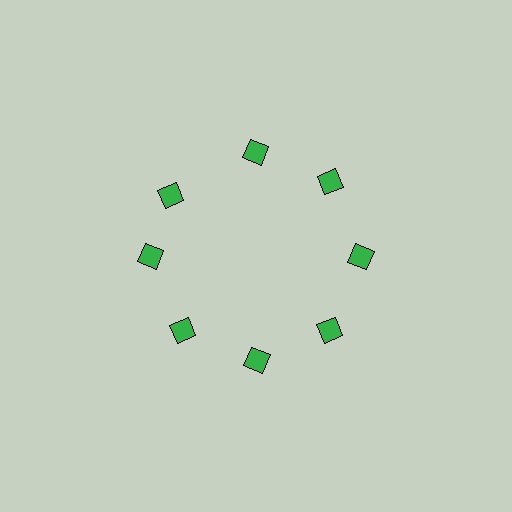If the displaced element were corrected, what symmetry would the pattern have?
It would have 8-fold rotational symmetry — the pattern would map onto itself every 45 degrees.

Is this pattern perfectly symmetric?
No. The 8 green diamonds are arranged in a ring, but one element near the 10 o'clock position is rotated out of alignment along the ring, breaking the 8-fold rotational symmetry.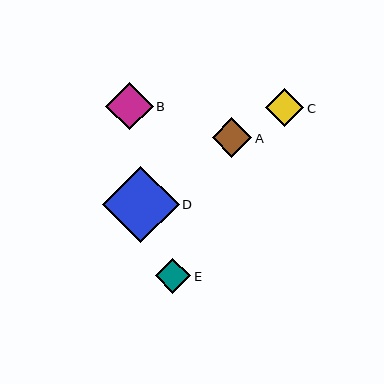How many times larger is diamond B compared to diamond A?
Diamond B is approximately 1.2 times the size of diamond A.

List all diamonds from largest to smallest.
From largest to smallest: D, B, A, C, E.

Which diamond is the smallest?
Diamond E is the smallest with a size of approximately 35 pixels.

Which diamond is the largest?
Diamond D is the largest with a size of approximately 76 pixels.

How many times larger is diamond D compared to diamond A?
Diamond D is approximately 1.9 times the size of diamond A.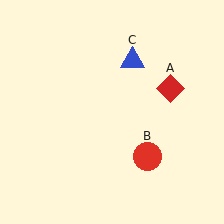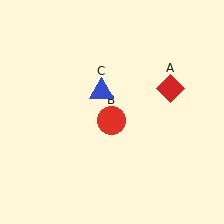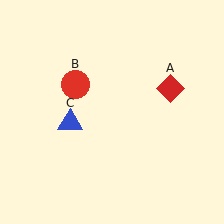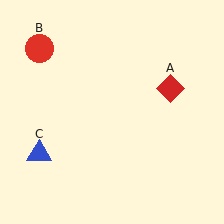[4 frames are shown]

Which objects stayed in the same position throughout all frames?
Red diamond (object A) remained stationary.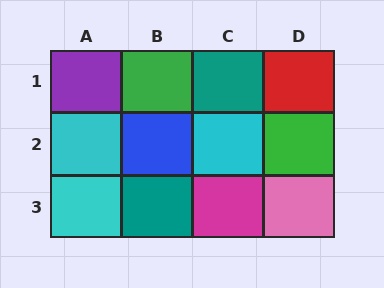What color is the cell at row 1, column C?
Teal.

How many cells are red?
1 cell is red.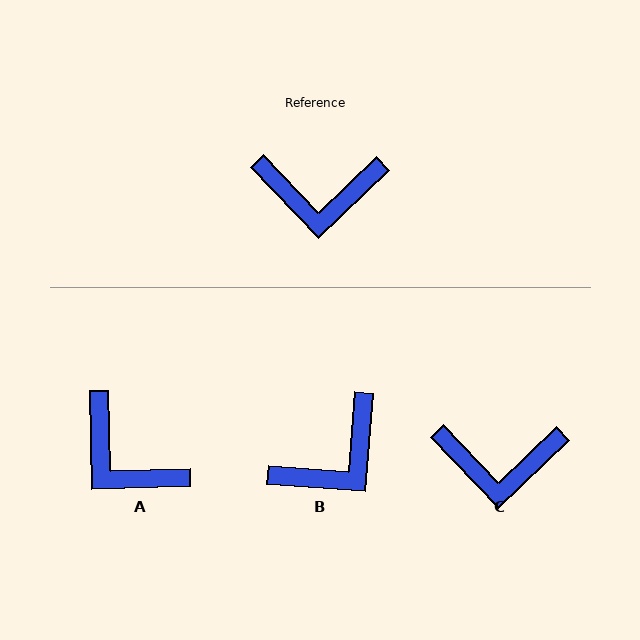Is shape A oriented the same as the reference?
No, it is off by about 42 degrees.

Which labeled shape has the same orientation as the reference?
C.